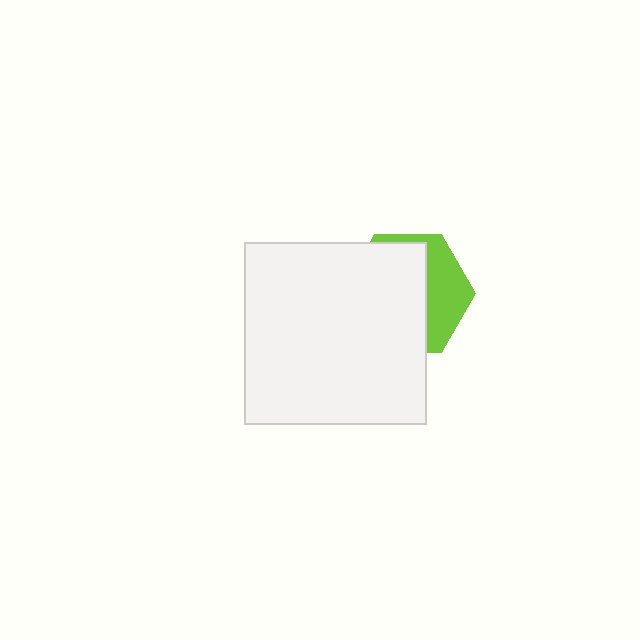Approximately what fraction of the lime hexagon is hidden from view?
Roughly 66% of the lime hexagon is hidden behind the white square.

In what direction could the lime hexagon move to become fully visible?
The lime hexagon could move right. That would shift it out from behind the white square entirely.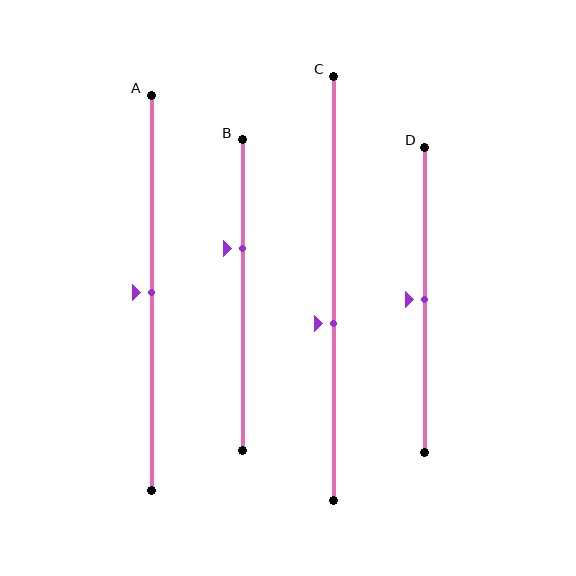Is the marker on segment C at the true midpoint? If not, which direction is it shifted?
No, the marker on segment C is shifted downward by about 8% of the segment length.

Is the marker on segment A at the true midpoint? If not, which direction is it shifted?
Yes, the marker on segment A is at the true midpoint.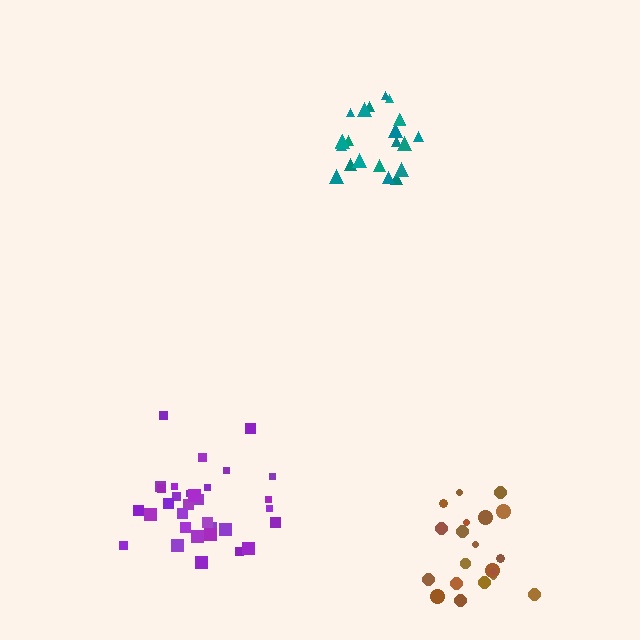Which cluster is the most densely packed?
Teal.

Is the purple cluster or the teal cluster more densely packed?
Teal.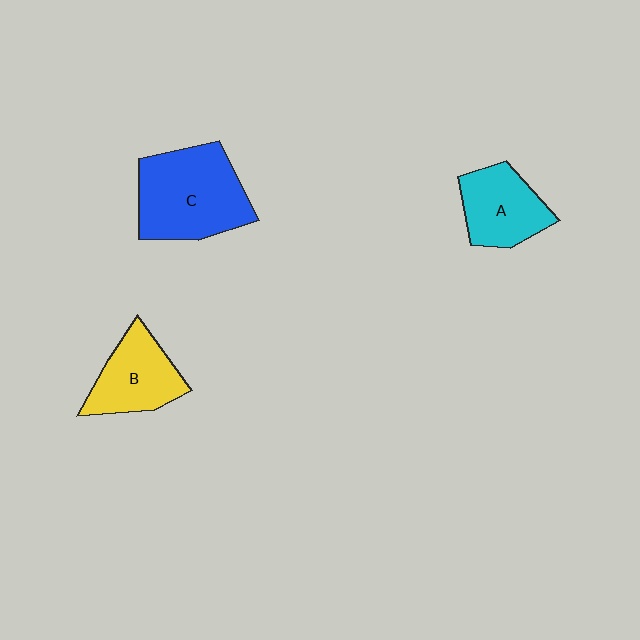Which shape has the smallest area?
Shape A (cyan).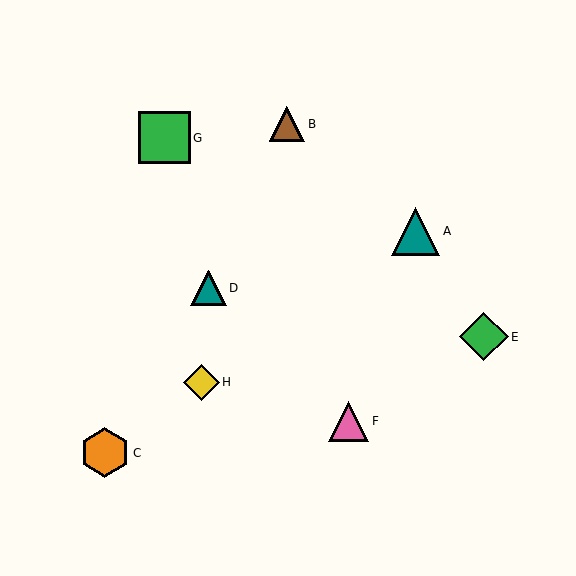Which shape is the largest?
The green square (labeled G) is the largest.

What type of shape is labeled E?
Shape E is a green diamond.